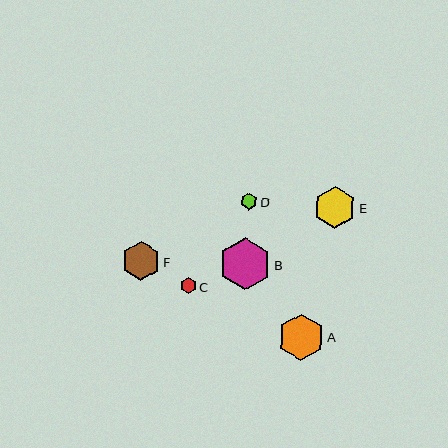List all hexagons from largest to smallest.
From largest to smallest: B, A, E, F, D, C.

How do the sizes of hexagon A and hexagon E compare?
Hexagon A and hexagon E are approximately the same size.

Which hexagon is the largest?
Hexagon B is the largest with a size of approximately 52 pixels.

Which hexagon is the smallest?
Hexagon C is the smallest with a size of approximately 16 pixels.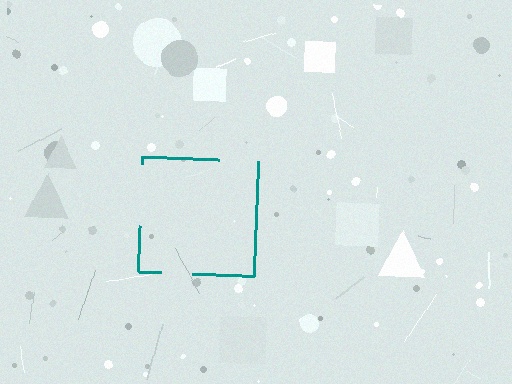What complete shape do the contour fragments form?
The contour fragments form a square.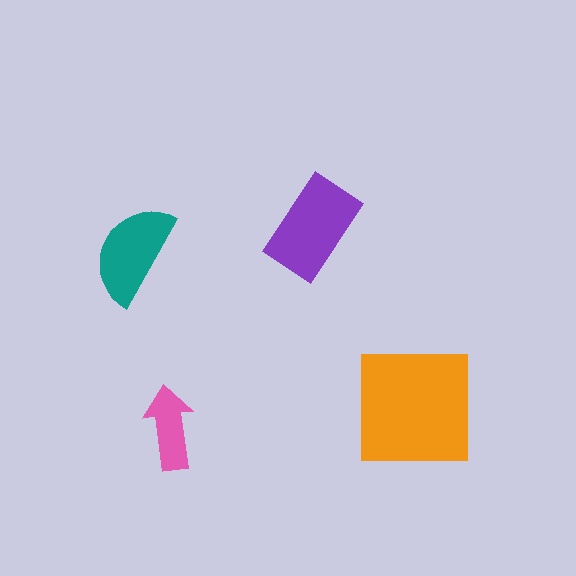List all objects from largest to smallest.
The orange square, the purple rectangle, the teal semicircle, the pink arrow.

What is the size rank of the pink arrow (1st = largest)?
4th.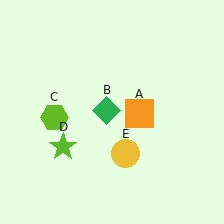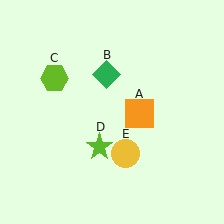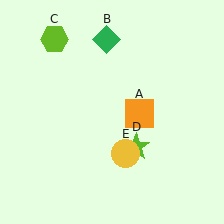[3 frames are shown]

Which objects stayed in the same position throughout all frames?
Orange square (object A) and yellow circle (object E) remained stationary.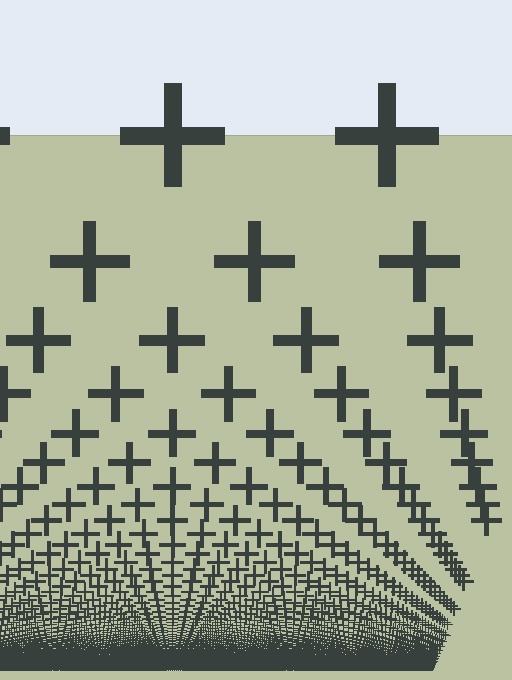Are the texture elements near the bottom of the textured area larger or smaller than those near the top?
Smaller. The gradient is inverted — elements near the bottom are smaller and denser.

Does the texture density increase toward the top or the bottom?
Density increases toward the bottom.